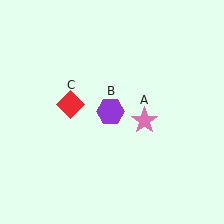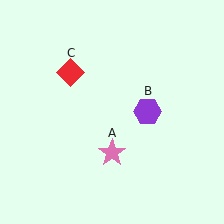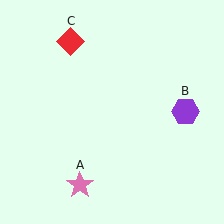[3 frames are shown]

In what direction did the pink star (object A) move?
The pink star (object A) moved down and to the left.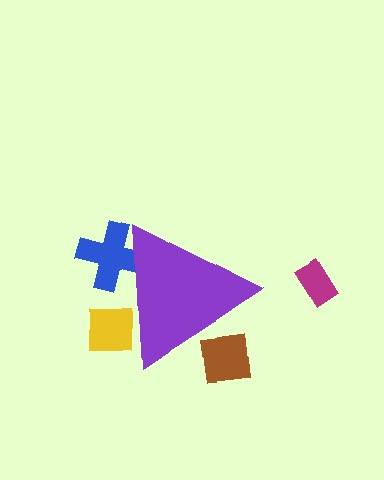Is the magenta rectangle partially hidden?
No, the magenta rectangle is fully visible.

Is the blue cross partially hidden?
Yes, the blue cross is partially hidden behind the purple triangle.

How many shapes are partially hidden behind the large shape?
3 shapes are partially hidden.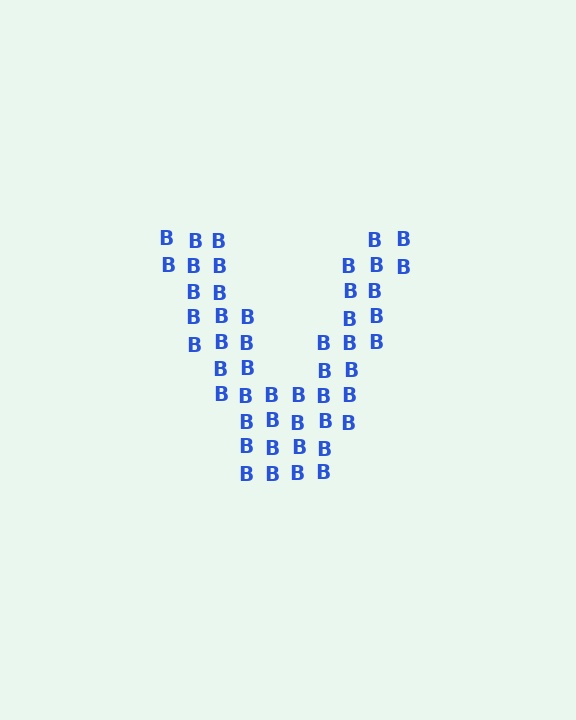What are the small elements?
The small elements are letter B's.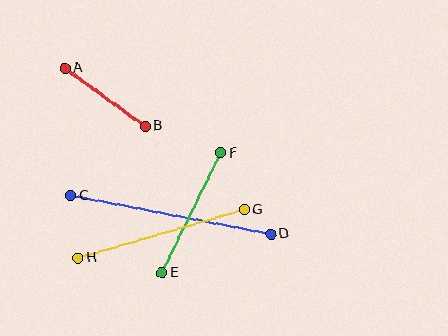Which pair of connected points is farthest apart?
Points C and D are farthest apart.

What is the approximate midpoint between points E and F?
The midpoint is at approximately (192, 213) pixels.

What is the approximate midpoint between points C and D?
The midpoint is at approximately (171, 215) pixels.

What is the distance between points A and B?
The distance is approximately 99 pixels.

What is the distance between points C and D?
The distance is approximately 204 pixels.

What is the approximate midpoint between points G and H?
The midpoint is at approximately (161, 234) pixels.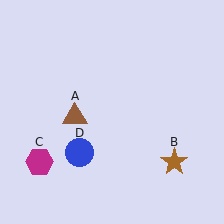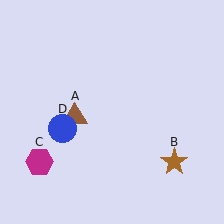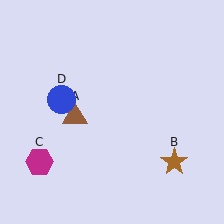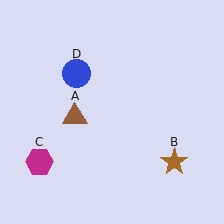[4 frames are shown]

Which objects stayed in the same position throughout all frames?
Brown triangle (object A) and brown star (object B) and magenta hexagon (object C) remained stationary.